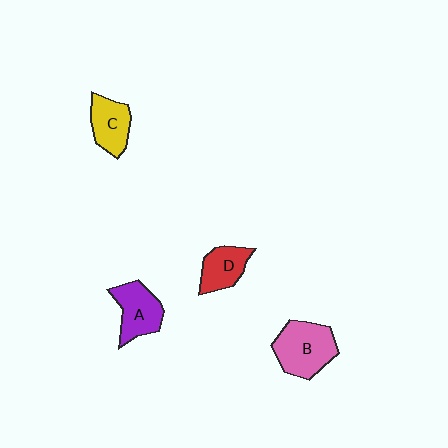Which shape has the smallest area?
Shape D (red).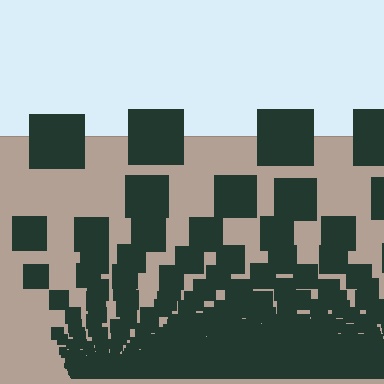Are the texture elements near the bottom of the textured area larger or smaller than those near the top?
Smaller. The gradient is inverted — elements near the bottom are smaller and denser.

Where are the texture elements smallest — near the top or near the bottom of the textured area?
Near the bottom.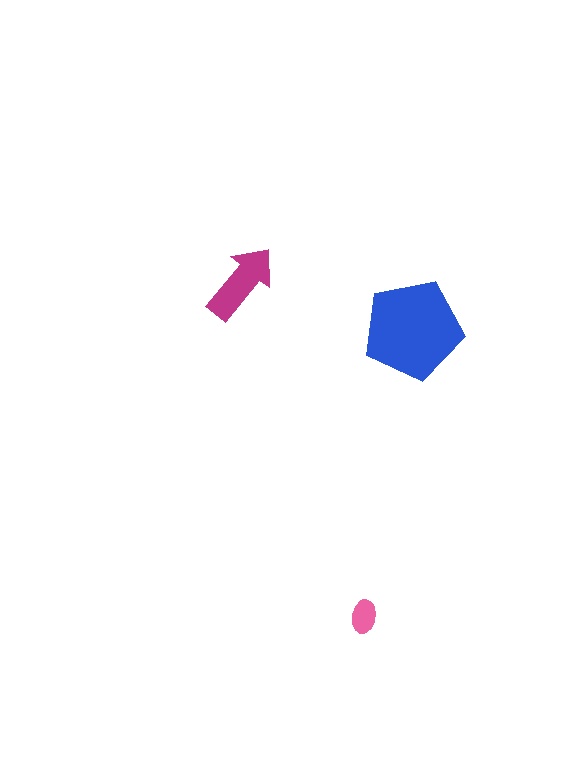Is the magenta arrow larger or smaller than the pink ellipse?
Larger.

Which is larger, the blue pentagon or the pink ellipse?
The blue pentagon.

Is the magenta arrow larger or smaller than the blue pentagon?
Smaller.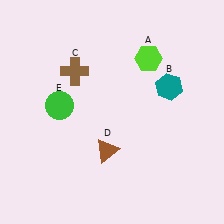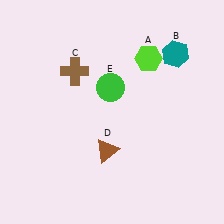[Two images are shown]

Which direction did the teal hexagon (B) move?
The teal hexagon (B) moved up.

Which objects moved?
The objects that moved are: the teal hexagon (B), the green circle (E).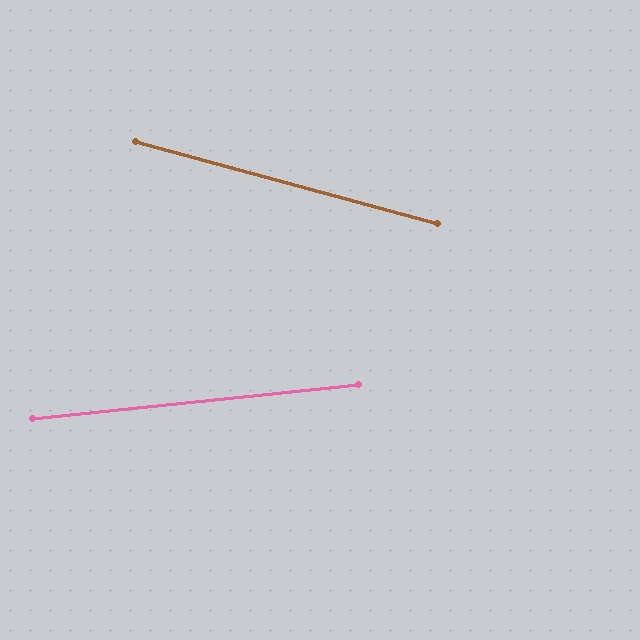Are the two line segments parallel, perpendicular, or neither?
Neither parallel nor perpendicular — they differ by about 21°.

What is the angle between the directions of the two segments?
Approximately 21 degrees.